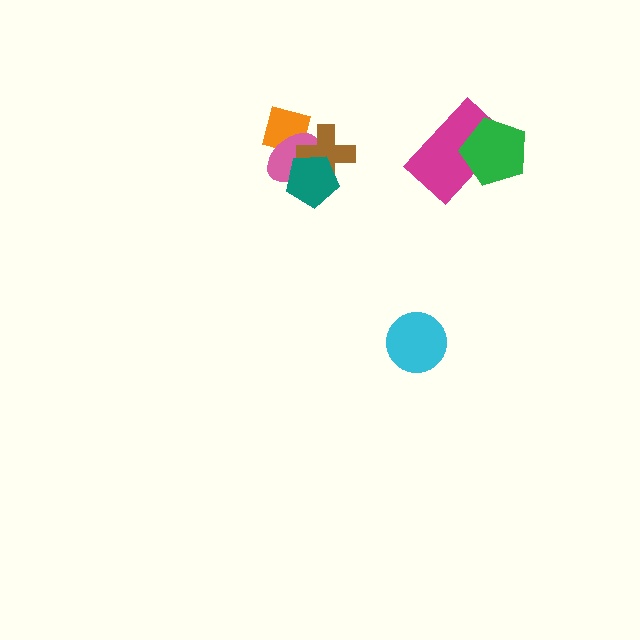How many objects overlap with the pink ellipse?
3 objects overlap with the pink ellipse.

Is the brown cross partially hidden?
Yes, it is partially covered by another shape.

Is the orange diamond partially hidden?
Yes, it is partially covered by another shape.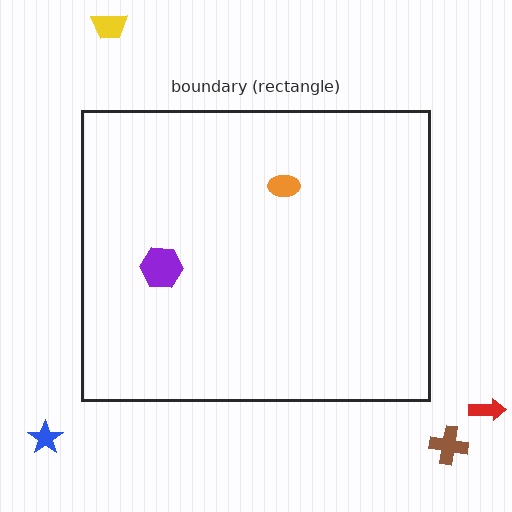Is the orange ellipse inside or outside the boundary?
Inside.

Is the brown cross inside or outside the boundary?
Outside.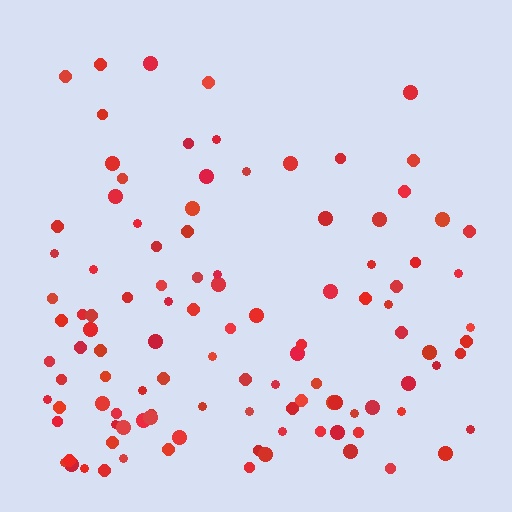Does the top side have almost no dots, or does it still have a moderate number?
Still a moderate number, just noticeably fewer than the bottom.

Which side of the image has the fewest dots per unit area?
The top.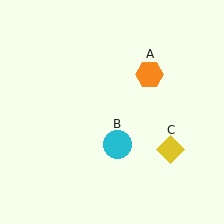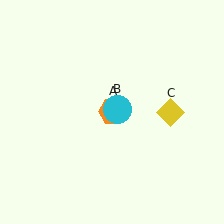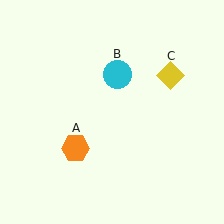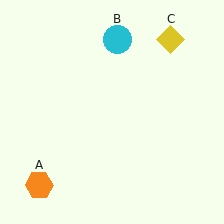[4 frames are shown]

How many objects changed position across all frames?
3 objects changed position: orange hexagon (object A), cyan circle (object B), yellow diamond (object C).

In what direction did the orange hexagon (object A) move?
The orange hexagon (object A) moved down and to the left.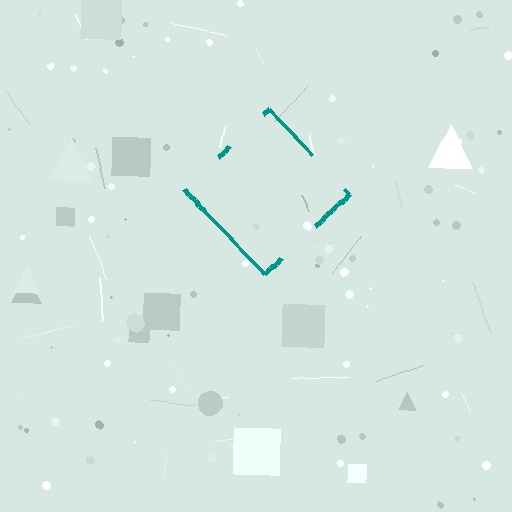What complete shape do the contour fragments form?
The contour fragments form a diamond.